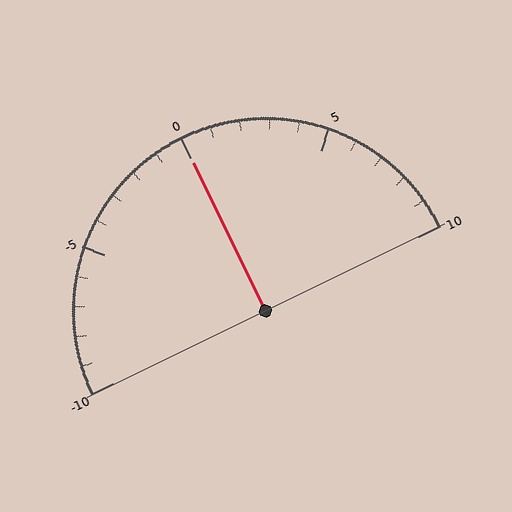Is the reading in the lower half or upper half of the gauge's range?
The reading is in the upper half of the range (-10 to 10).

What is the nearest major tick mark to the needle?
The nearest major tick mark is 0.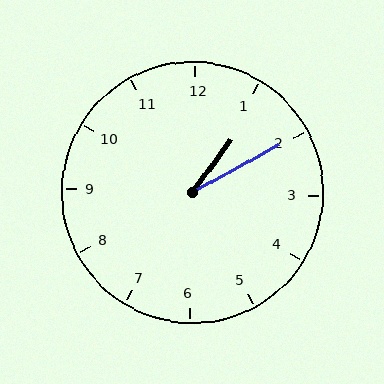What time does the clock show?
1:10.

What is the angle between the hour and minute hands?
Approximately 25 degrees.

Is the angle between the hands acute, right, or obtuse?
It is acute.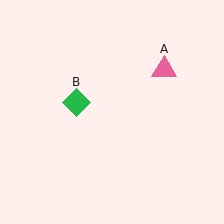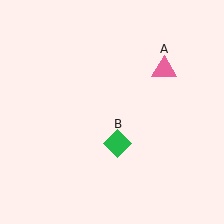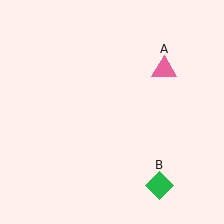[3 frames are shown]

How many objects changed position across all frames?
1 object changed position: green diamond (object B).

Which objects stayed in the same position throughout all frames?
Pink triangle (object A) remained stationary.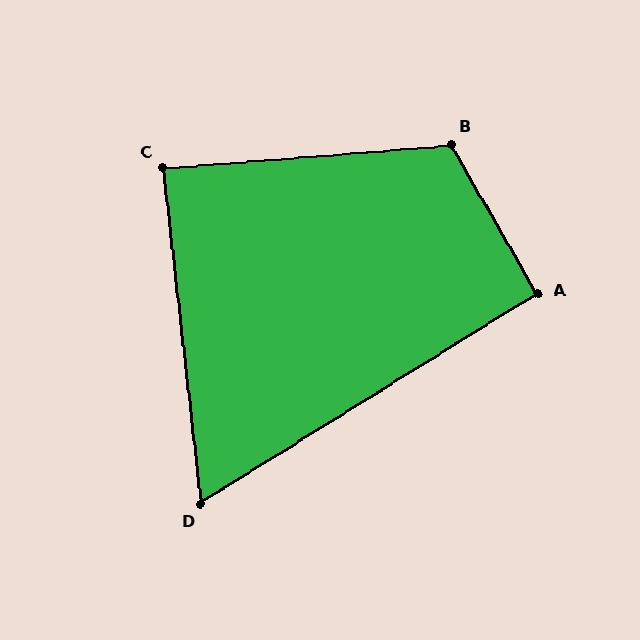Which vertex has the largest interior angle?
B, at approximately 115 degrees.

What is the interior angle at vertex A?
Approximately 92 degrees (approximately right).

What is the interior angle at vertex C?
Approximately 88 degrees (approximately right).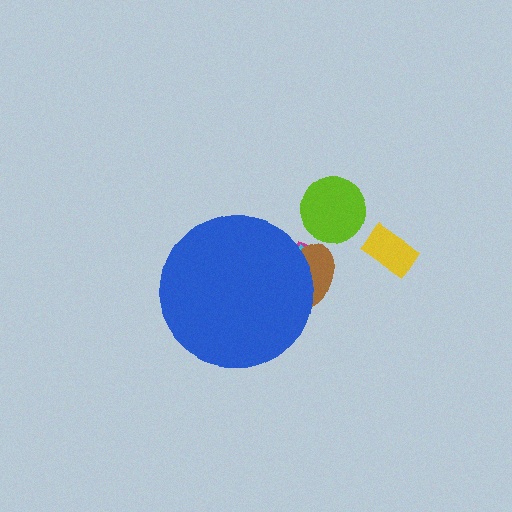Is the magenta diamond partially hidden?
Yes, the magenta diamond is partially hidden behind the blue circle.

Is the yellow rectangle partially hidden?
No, the yellow rectangle is fully visible.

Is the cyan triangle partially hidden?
Yes, the cyan triangle is partially hidden behind the blue circle.